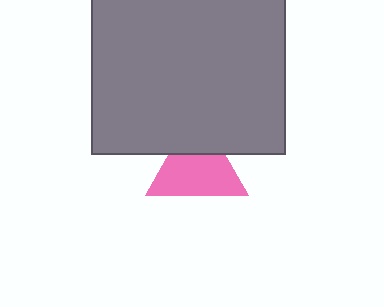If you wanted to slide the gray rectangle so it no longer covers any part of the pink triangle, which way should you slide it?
Slide it up — that is the most direct way to separate the two shapes.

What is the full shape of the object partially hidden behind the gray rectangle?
The partially hidden object is a pink triangle.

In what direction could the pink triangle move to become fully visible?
The pink triangle could move down. That would shift it out from behind the gray rectangle entirely.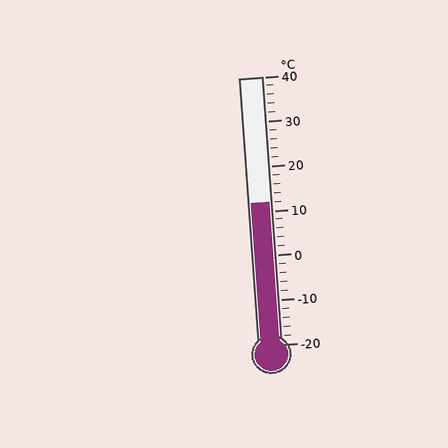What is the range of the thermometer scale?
The thermometer scale ranges from -20°C to 40°C.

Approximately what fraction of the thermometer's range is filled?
The thermometer is filled to approximately 55% of its range.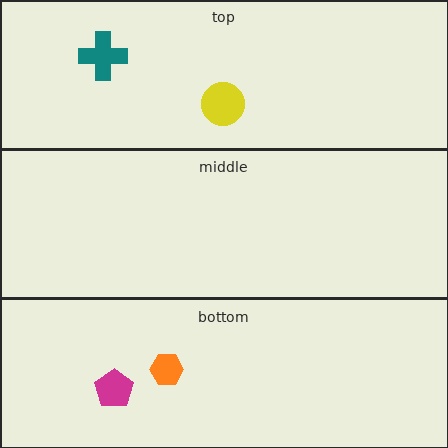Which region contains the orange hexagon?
The bottom region.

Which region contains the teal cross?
The top region.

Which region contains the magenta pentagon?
The bottom region.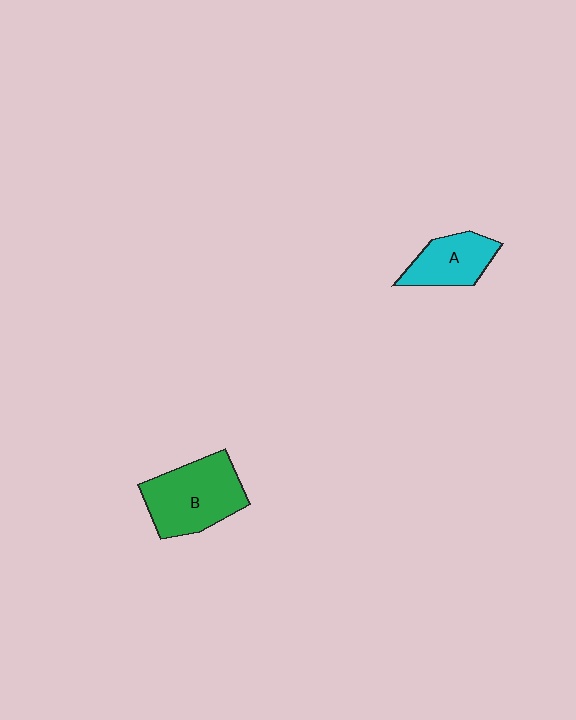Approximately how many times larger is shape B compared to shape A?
Approximately 1.6 times.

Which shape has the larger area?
Shape B (green).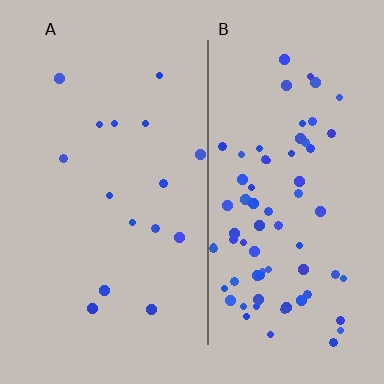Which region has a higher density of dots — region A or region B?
B (the right).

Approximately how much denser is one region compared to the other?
Approximately 4.7× — region B over region A.